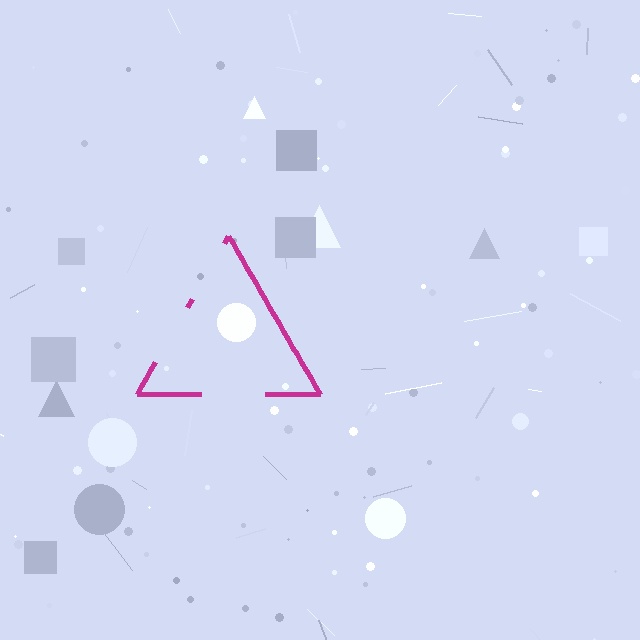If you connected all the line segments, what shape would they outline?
They would outline a triangle.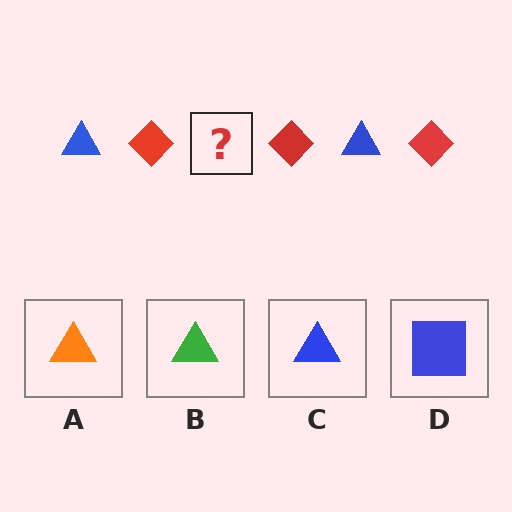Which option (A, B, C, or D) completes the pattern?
C.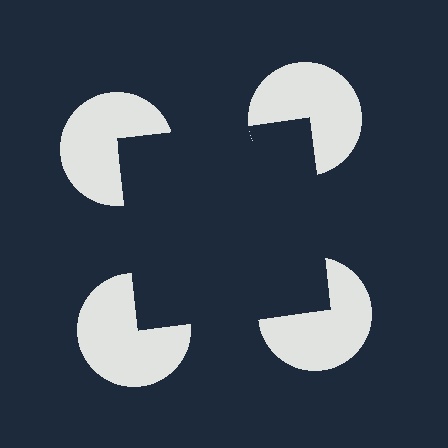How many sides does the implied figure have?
4 sides.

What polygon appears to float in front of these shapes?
An illusory square — its edges are inferred from the aligned wedge cuts in the pac-man discs, not physically drawn.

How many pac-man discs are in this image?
There are 4 — one at each vertex of the illusory square.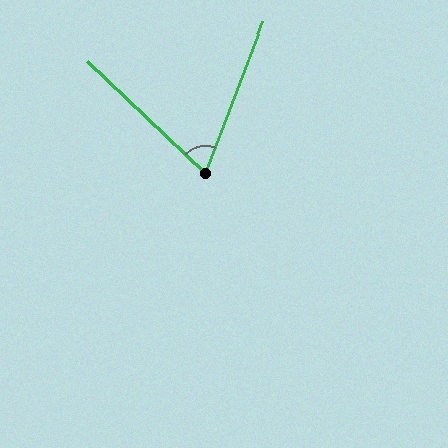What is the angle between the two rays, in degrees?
Approximately 68 degrees.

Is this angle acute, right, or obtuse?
It is acute.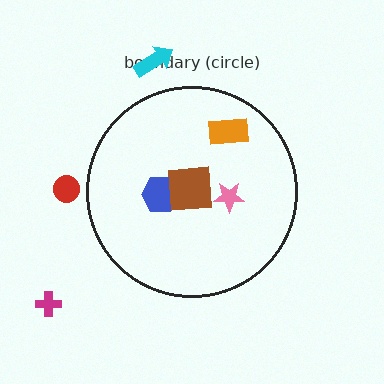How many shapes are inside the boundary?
4 inside, 3 outside.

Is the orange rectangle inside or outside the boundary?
Inside.